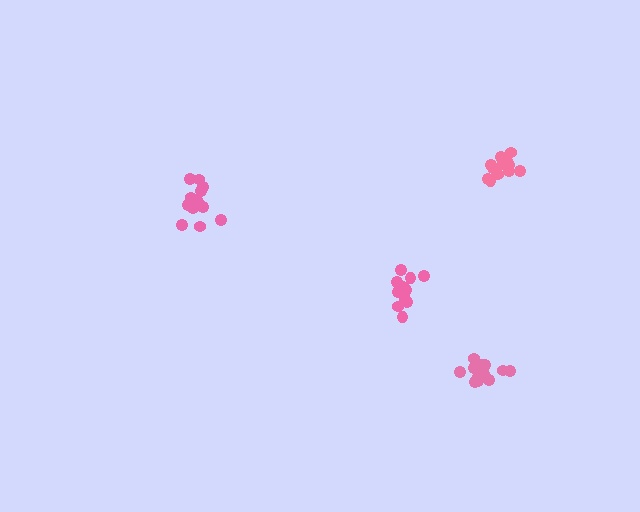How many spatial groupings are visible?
There are 4 spatial groupings.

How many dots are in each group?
Group 1: 12 dots, Group 2: 14 dots, Group 3: 12 dots, Group 4: 12 dots (50 total).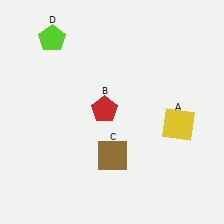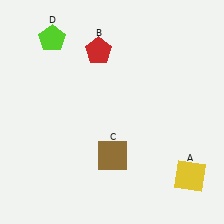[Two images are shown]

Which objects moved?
The objects that moved are: the yellow square (A), the red pentagon (B).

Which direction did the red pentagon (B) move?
The red pentagon (B) moved up.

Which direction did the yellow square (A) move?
The yellow square (A) moved down.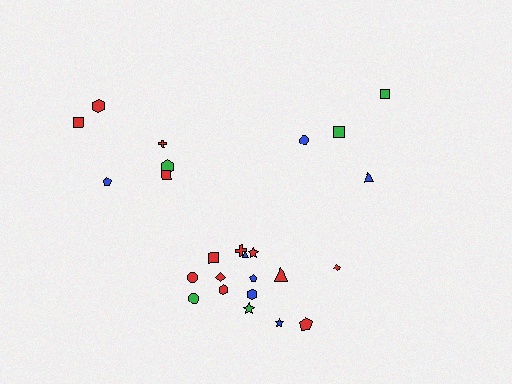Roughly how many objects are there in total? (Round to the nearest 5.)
Roughly 25 objects in total.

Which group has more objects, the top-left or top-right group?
The top-left group.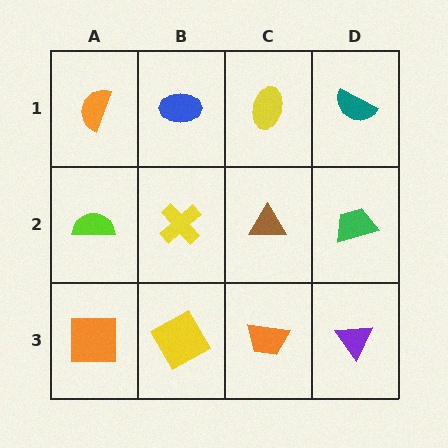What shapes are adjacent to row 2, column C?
A yellow ellipse (row 1, column C), an orange trapezoid (row 3, column C), a yellow cross (row 2, column B), a green trapezoid (row 2, column D).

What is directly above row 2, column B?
A blue ellipse.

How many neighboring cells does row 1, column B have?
3.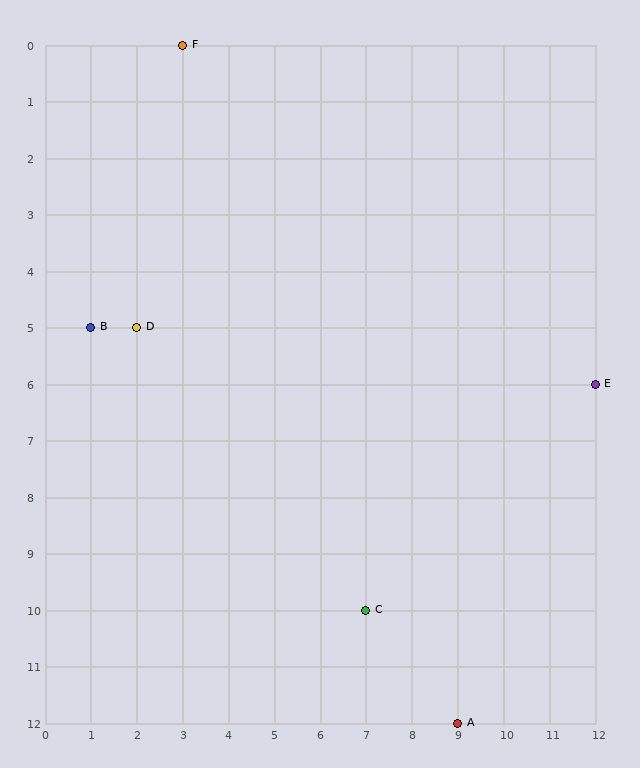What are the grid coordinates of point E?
Point E is at grid coordinates (12, 6).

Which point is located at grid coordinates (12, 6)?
Point E is at (12, 6).